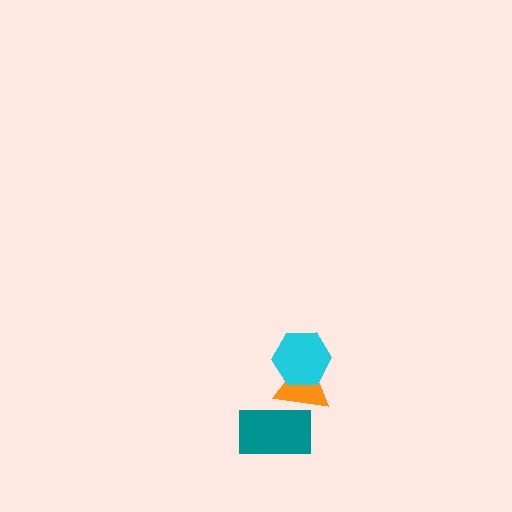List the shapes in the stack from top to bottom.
From top to bottom: the cyan hexagon, the orange triangle, the teal rectangle.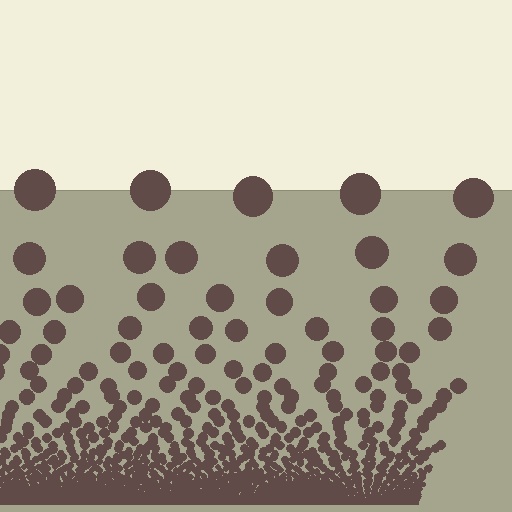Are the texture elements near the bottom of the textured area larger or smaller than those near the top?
Smaller. The gradient is inverted — elements near the bottom are smaller and denser.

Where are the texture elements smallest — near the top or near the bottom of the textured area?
Near the bottom.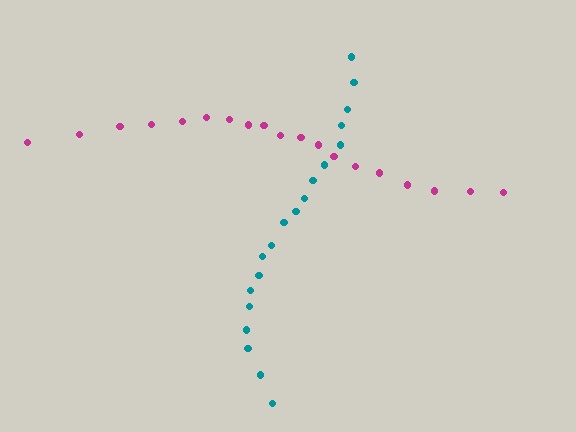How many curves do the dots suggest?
There are 2 distinct paths.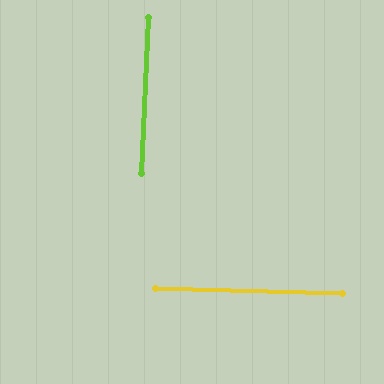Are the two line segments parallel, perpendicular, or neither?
Perpendicular — they meet at approximately 89°.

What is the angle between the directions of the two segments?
Approximately 89 degrees.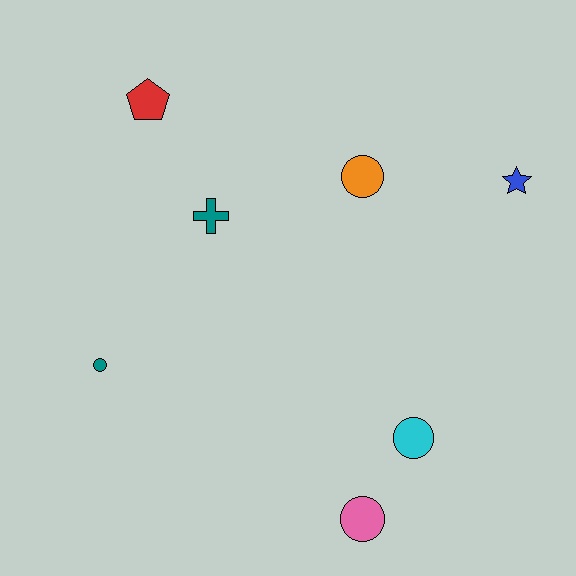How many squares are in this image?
There are no squares.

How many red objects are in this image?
There is 1 red object.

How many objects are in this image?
There are 7 objects.